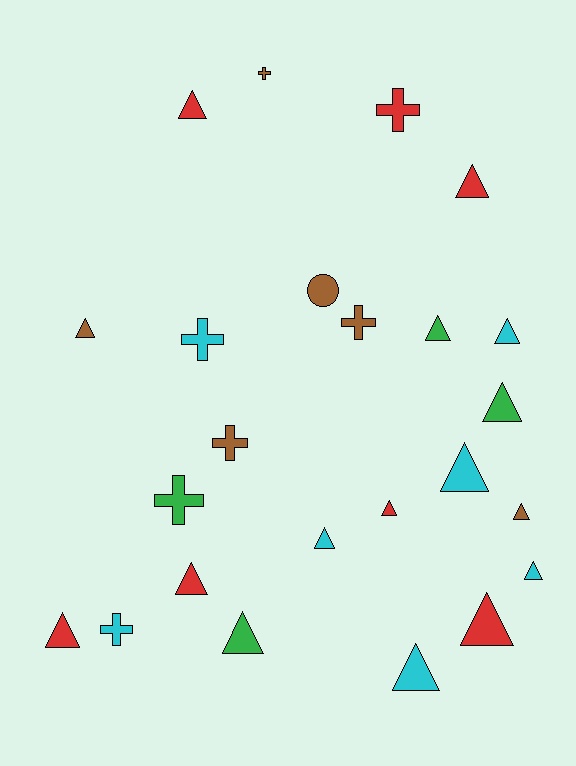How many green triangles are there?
There are 3 green triangles.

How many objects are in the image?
There are 24 objects.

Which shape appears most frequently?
Triangle, with 16 objects.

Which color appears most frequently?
Red, with 7 objects.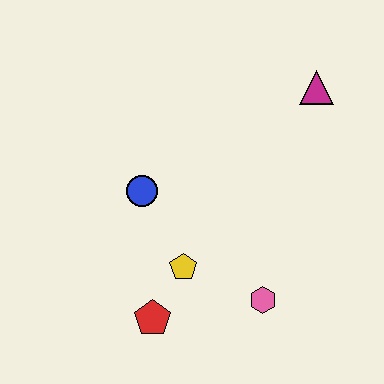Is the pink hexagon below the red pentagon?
No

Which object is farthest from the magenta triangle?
The red pentagon is farthest from the magenta triangle.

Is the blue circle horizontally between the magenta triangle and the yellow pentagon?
No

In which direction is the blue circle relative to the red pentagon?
The blue circle is above the red pentagon.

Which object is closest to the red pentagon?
The yellow pentagon is closest to the red pentagon.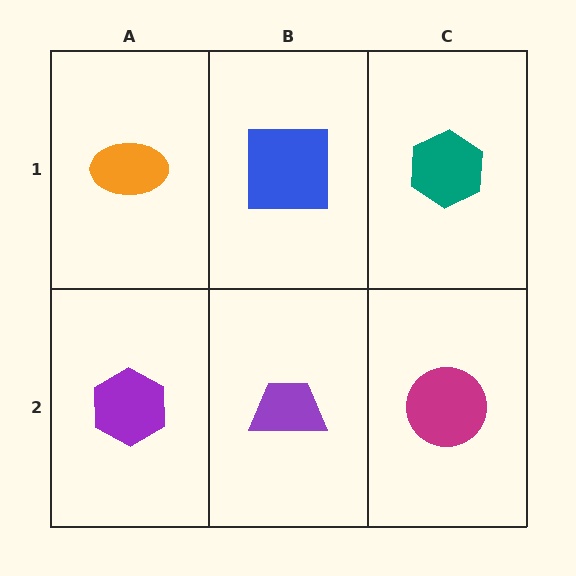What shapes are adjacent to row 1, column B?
A purple trapezoid (row 2, column B), an orange ellipse (row 1, column A), a teal hexagon (row 1, column C).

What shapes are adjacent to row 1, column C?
A magenta circle (row 2, column C), a blue square (row 1, column B).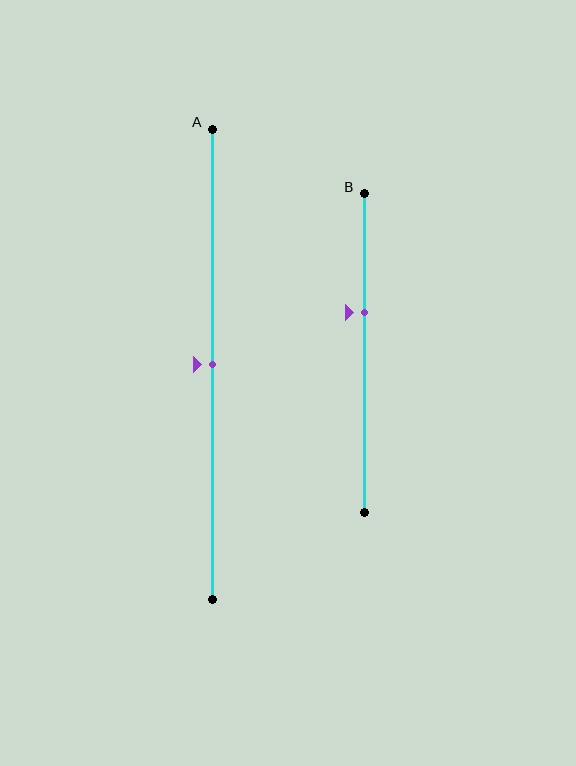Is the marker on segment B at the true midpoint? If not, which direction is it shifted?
No, the marker on segment B is shifted upward by about 13% of the segment length.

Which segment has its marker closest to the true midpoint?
Segment A has its marker closest to the true midpoint.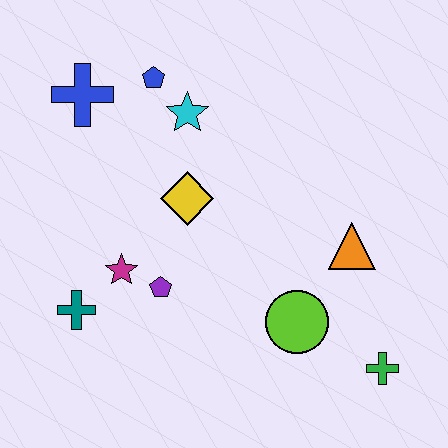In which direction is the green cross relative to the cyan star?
The green cross is below the cyan star.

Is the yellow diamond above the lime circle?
Yes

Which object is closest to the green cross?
The lime circle is closest to the green cross.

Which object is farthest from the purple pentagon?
The green cross is farthest from the purple pentagon.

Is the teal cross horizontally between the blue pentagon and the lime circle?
No